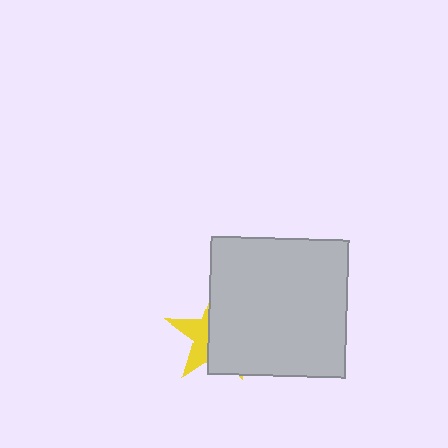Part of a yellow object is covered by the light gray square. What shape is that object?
It is a star.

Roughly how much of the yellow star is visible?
A small part of it is visible (roughly 38%).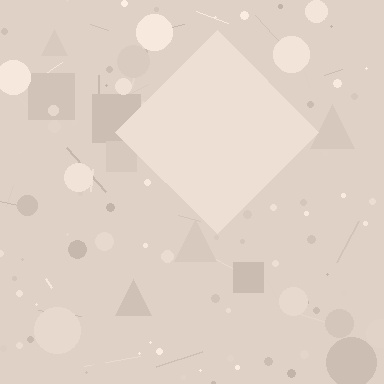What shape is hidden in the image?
A diamond is hidden in the image.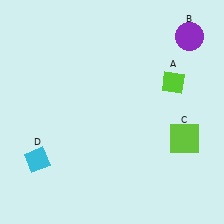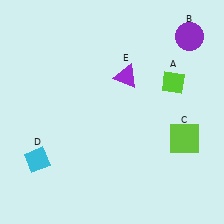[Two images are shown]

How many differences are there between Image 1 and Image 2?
There is 1 difference between the two images.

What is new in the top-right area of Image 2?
A purple triangle (E) was added in the top-right area of Image 2.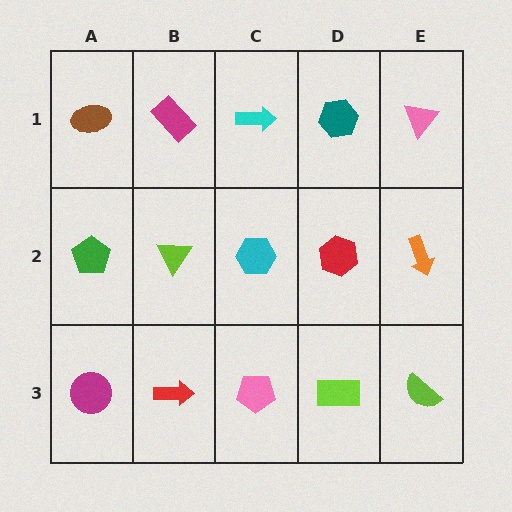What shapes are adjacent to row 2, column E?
A pink triangle (row 1, column E), a lime semicircle (row 3, column E), a red hexagon (row 2, column D).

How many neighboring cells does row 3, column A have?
2.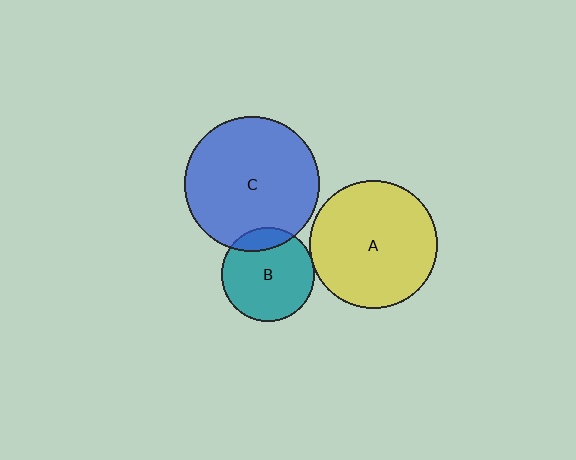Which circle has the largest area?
Circle C (blue).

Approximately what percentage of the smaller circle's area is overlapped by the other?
Approximately 15%.